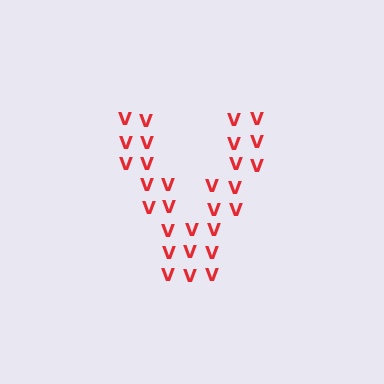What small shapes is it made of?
It is made of small letter V's.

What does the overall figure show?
The overall figure shows the letter V.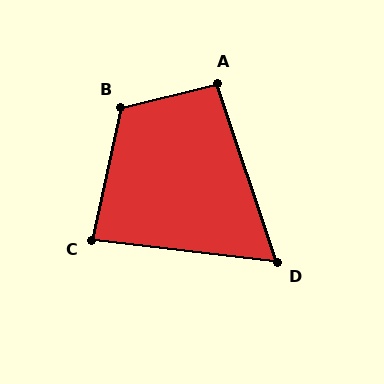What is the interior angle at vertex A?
Approximately 95 degrees (obtuse).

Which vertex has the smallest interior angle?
D, at approximately 65 degrees.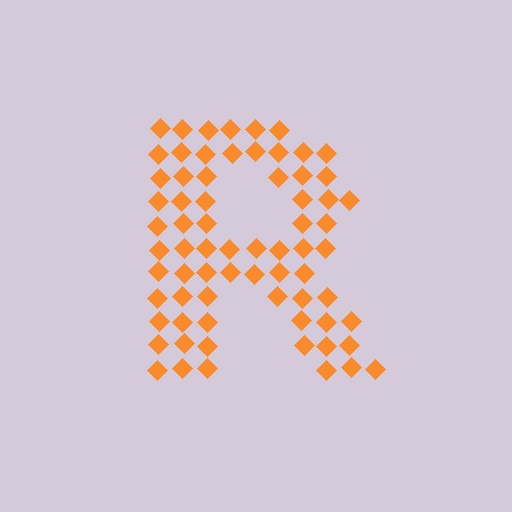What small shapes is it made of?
It is made of small diamonds.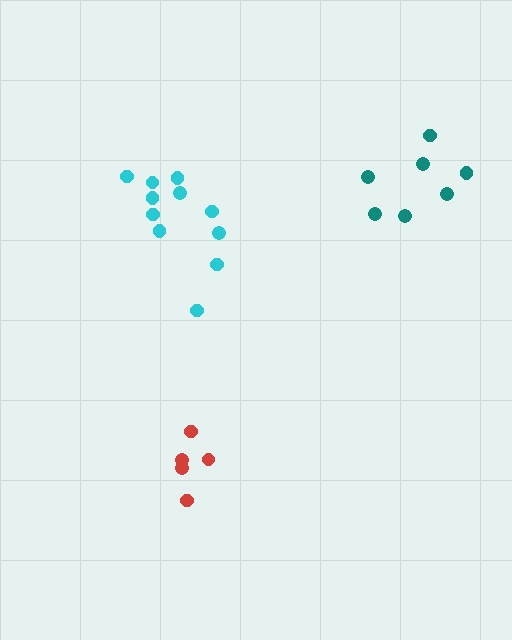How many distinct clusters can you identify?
There are 3 distinct clusters.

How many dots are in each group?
Group 1: 5 dots, Group 2: 11 dots, Group 3: 7 dots (23 total).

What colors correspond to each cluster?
The clusters are colored: red, cyan, teal.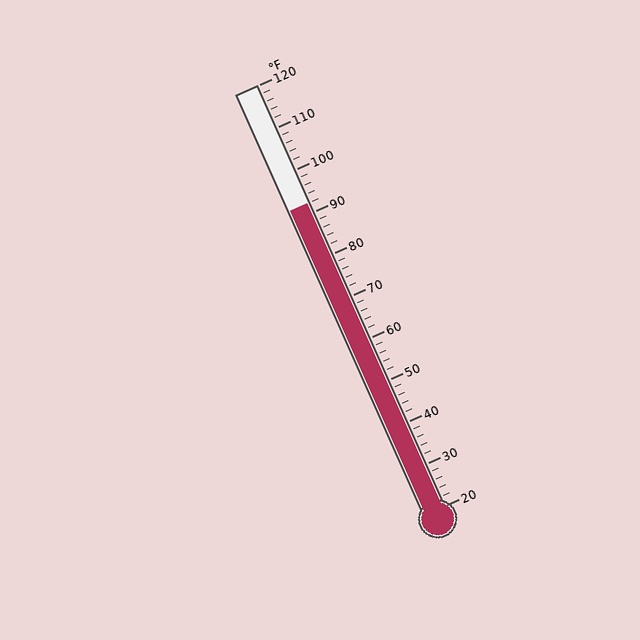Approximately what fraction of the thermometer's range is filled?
The thermometer is filled to approximately 70% of its range.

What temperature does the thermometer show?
The thermometer shows approximately 92°F.